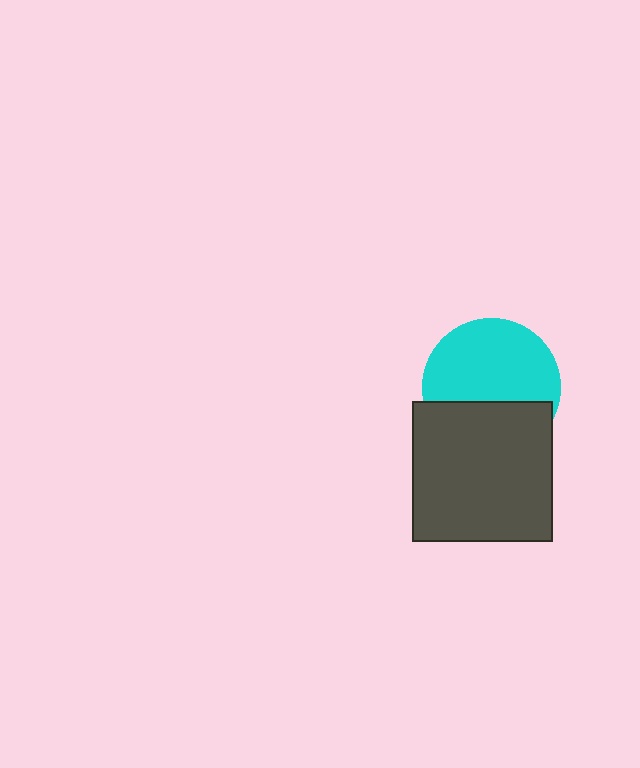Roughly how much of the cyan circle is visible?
About half of it is visible (roughly 63%).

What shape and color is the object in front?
The object in front is a dark gray square.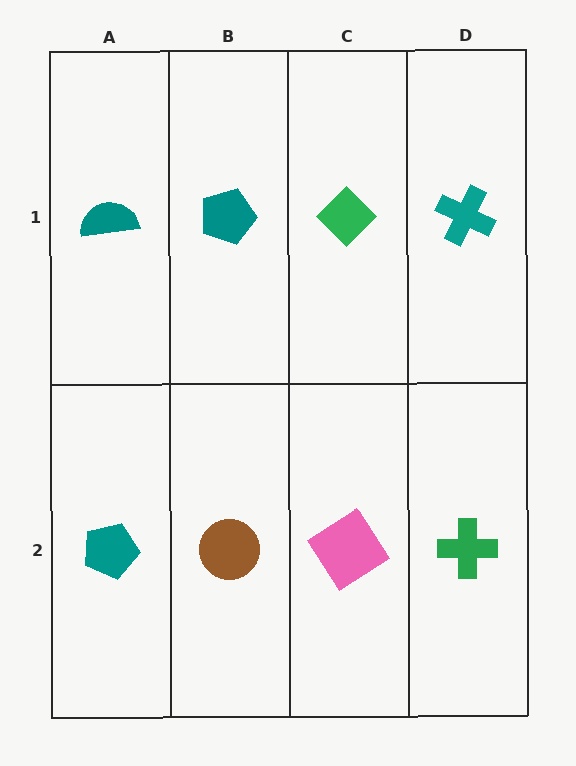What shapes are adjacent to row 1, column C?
A pink diamond (row 2, column C), a teal pentagon (row 1, column B), a teal cross (row 1, column D).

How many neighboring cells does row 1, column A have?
2.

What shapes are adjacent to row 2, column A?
A teal semicircle (row 1, column A), a brown circle (row 2, column B).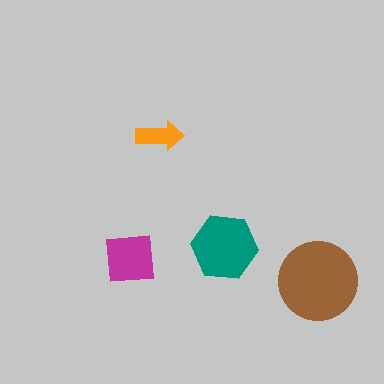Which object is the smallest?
The orange arrow.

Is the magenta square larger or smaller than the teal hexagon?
Smaller.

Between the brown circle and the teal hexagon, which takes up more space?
The brown circle.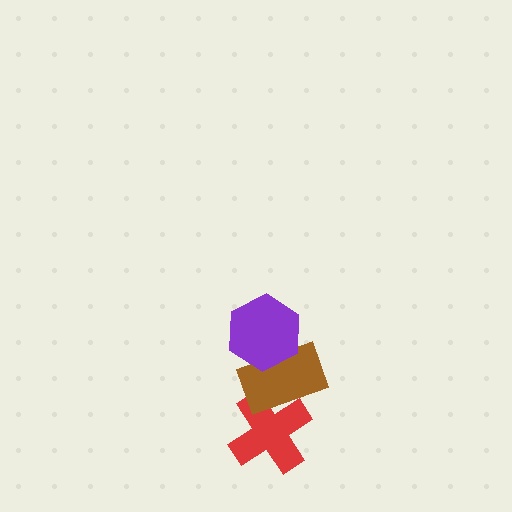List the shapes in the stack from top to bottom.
From top to bottom: the purple hexagon, the brown rectangle, the red cross.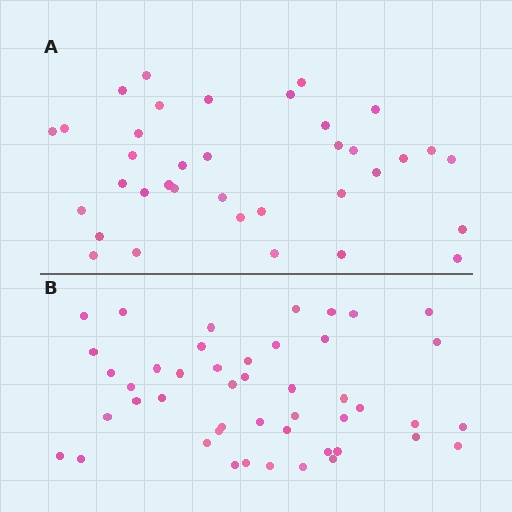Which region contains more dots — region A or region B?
Region B (the bottom region) has more dots.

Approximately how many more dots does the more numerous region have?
Region B has roughly 10 or so more dots than region A.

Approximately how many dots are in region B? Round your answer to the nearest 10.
About 50 dots. (The exact count is 46, which rounds to 50.)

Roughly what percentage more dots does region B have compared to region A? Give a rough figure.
About 30% more.